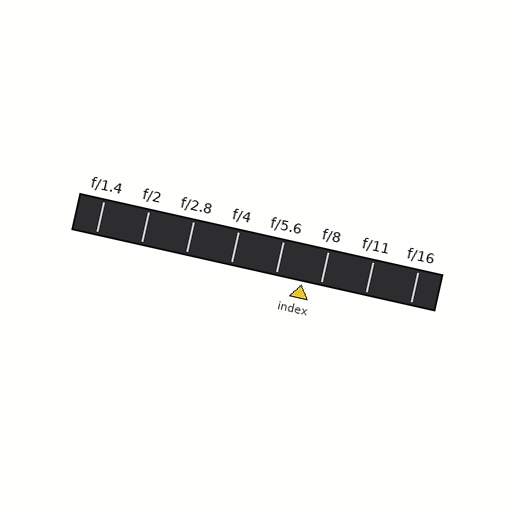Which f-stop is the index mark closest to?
The index mark is closest to f/8.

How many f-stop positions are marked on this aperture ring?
There are 8 f-stop positions marked.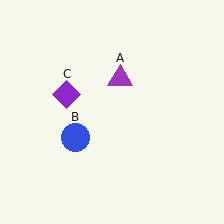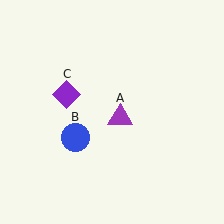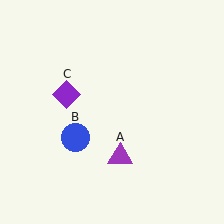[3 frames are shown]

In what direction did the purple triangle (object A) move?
The purple triangle (object A) moved down.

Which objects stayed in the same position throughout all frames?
Blue circle (object B) and purple diamond (object C) remained stationary.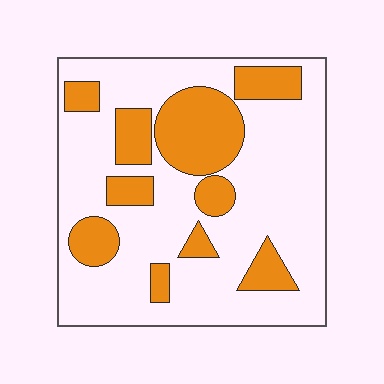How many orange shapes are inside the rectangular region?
10.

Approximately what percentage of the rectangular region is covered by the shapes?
Approximately 30%.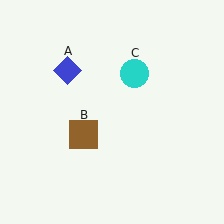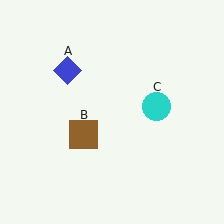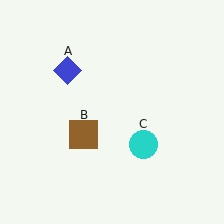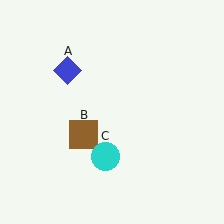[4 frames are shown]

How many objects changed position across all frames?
1 object changed position: cyan circle (object C).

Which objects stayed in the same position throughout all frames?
Blue diamond (object A) and brown square (object B) remained stationary.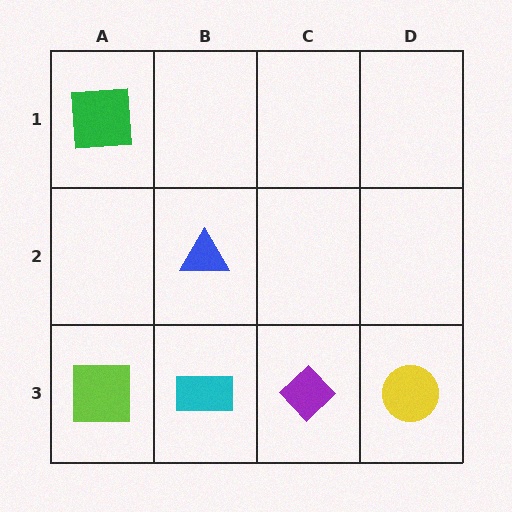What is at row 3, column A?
A lime square.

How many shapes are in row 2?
1 shape.